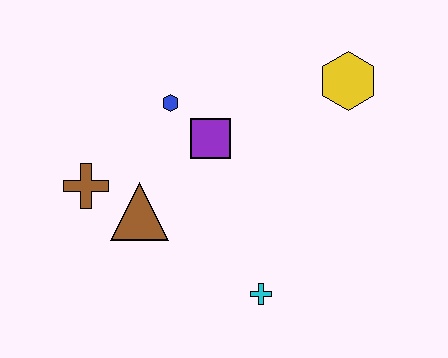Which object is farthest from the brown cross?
The yellow hexagon is farthest from the brown cross.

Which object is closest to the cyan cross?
The brown triangle is closest to the cyan cross.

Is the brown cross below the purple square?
Yes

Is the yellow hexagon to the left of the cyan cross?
No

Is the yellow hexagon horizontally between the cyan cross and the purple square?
No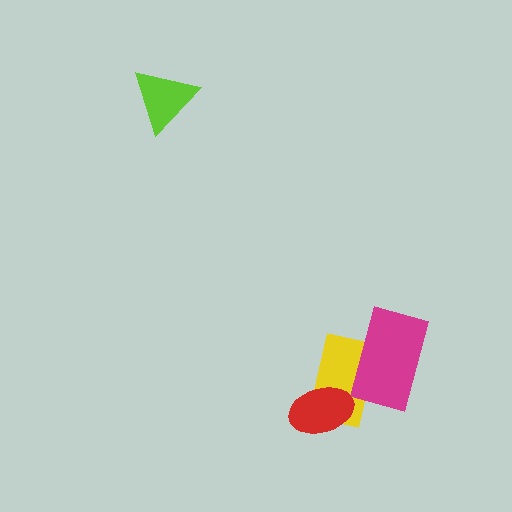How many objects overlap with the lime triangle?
0 objects overlap with the lime triangle.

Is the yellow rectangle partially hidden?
Yes, it is partially covered by another shape.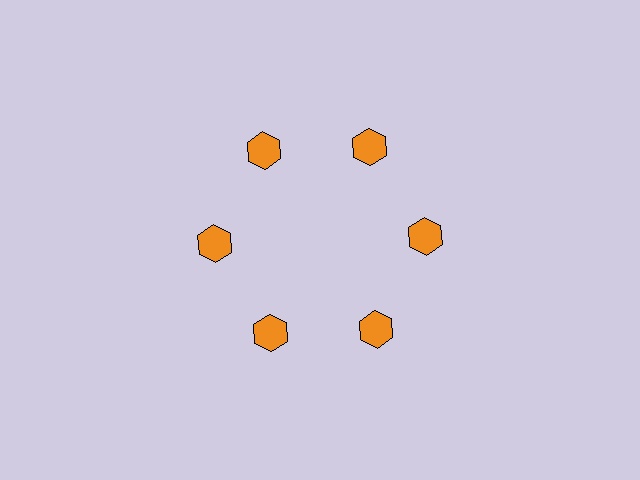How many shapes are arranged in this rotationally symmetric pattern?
There are 6 shapes, arranged in 6 groups of 1.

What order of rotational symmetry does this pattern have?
This pattern has 6-fold rotational symmetry.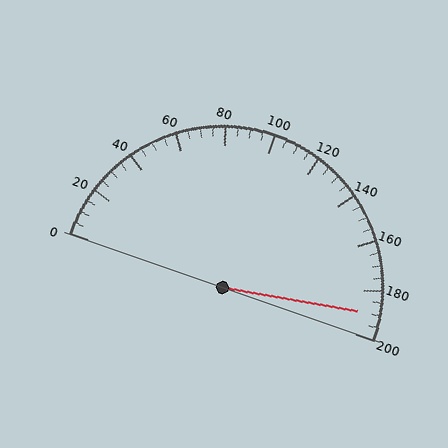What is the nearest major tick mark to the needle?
The nearest major tick mark is 200.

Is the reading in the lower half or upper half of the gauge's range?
The reading is in the upper half of the range (0 to 200).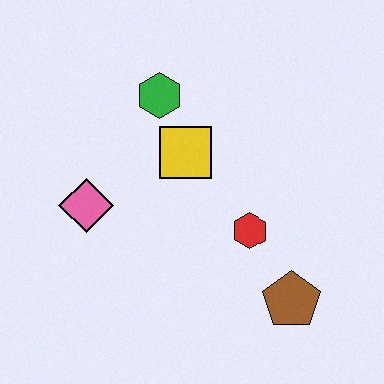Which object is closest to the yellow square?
The green hexagon is closest to the yellow square.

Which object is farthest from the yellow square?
The brown pentagon is farthest from the yellow square.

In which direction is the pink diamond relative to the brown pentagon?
The pink diamond is to the left of the brown pentagon.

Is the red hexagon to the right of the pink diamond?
Yes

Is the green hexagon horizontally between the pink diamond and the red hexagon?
Yes